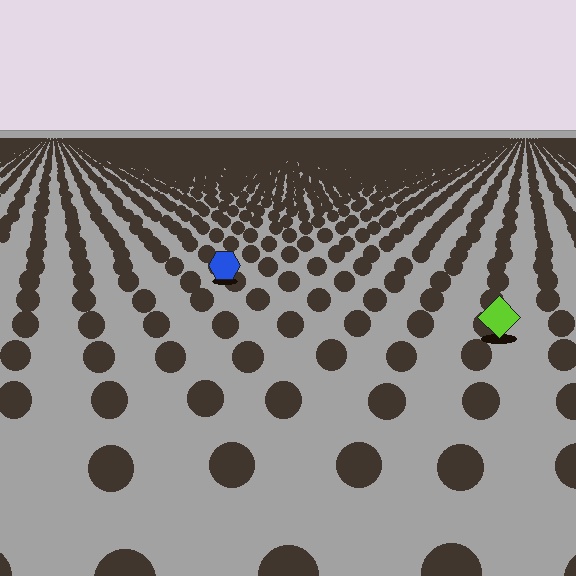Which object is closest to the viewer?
The lime diamond is closest. The texture marks near it are larger and more spread out.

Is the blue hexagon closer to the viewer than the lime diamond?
No. The lime diamond is closer — you can tell from the texture gradient: the ground texture is coarser near it.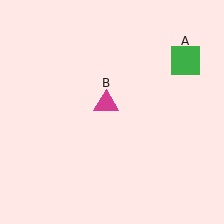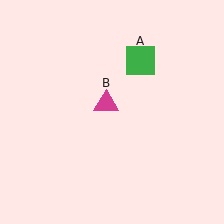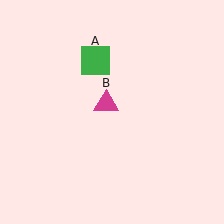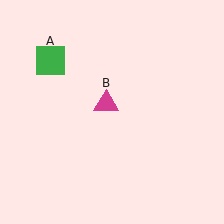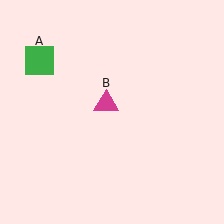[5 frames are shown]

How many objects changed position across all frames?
1 object changed position: green square (object A).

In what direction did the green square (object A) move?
The green square (object A) moved left.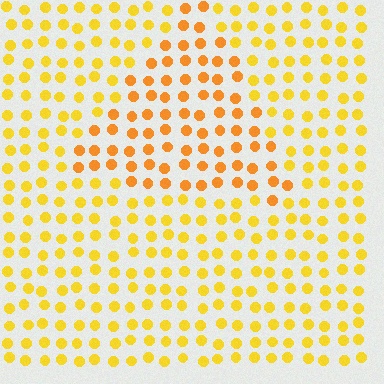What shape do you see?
I see a triangle.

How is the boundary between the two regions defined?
The boundary is defined purely by a slight shift in hue (about 21 degrees). Spacing, size, and orientation are identical on both sides.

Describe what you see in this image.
The image is filled with small yellow elements in a uniform arrangement. A triangle-shaped region is visible where the elements are tinted to a slightly different hue, forming a subtle color boundary.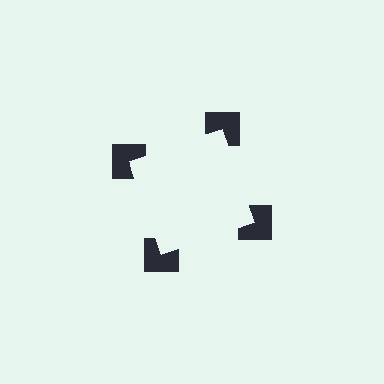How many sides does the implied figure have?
4 sides.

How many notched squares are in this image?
There are 4 — one at each vertex of the illusory square.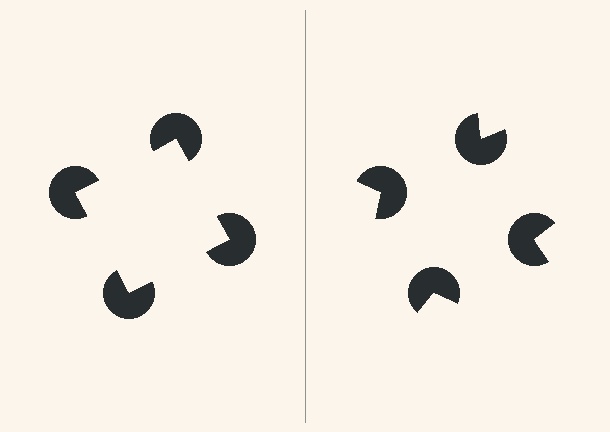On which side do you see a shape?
An illusory square appears on the left side. On the right side the wedge cuts are rotated, so no coherent shape forms.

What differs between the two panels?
The pac-man discs are positioned identically on both sides; only the wedge orientations differ. On the left they align to a square; on the right they are misaligned.